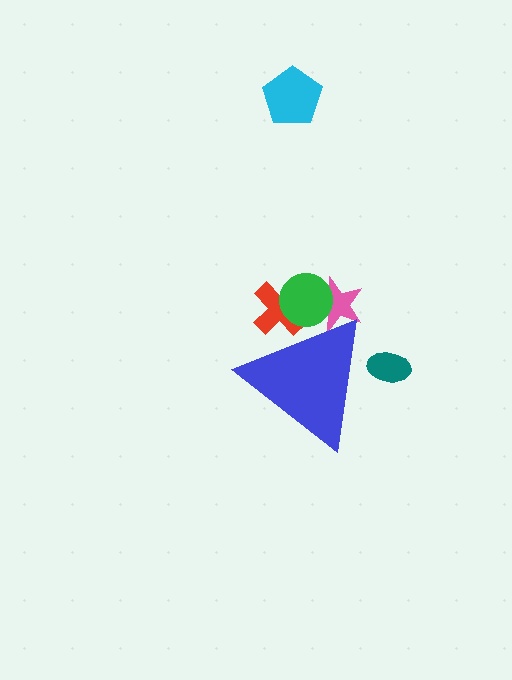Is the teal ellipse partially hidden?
Yes, the teal ellipse is partially hidden behind the blue triangle.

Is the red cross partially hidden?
Yes, the red cross is partially hidden behind the blue triangle.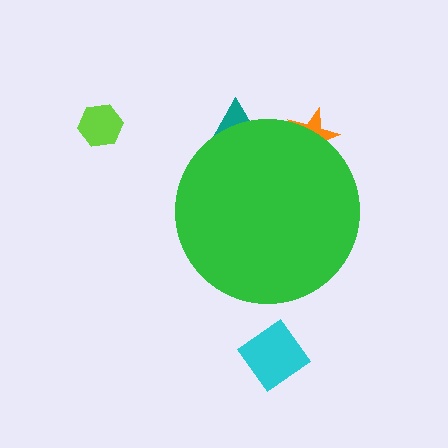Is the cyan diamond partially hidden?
No, the cyan diamond is fully visible.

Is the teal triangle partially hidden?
Yes, the teal triangle is partially hidden behind the green circle.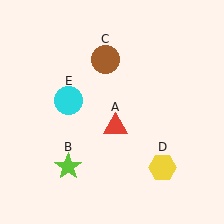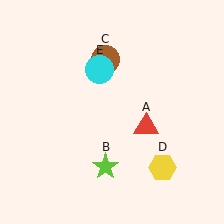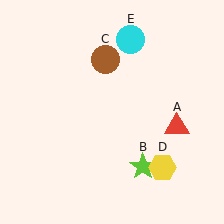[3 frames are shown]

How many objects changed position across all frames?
3 objects changed position: red triangle (object A), lime star (object B), cyan circle (object E).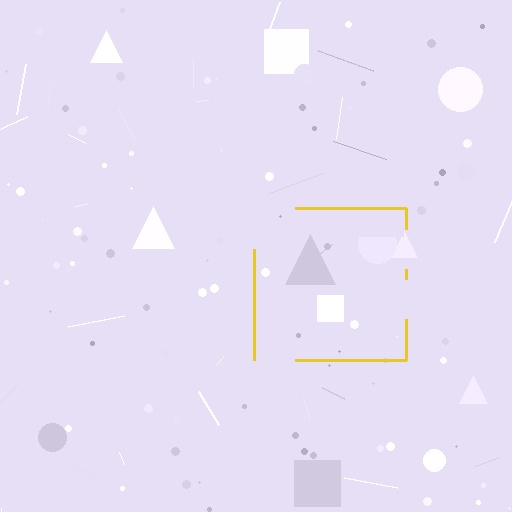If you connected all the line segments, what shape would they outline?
They would outline a square.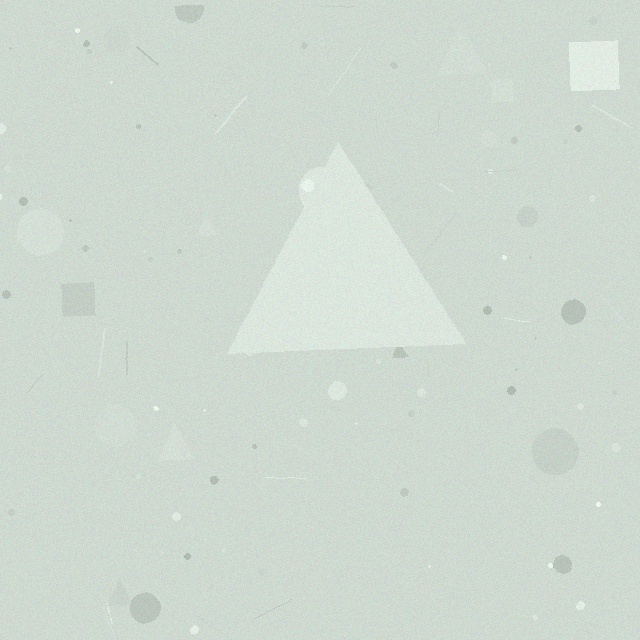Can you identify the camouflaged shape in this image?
The camouflaged shape is a triangle.